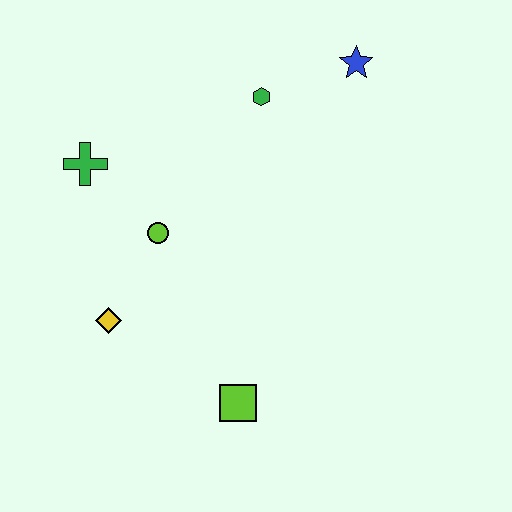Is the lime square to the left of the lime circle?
No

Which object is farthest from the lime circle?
The blue star is farthest from the lime circle.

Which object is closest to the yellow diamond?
The lime circle is closest to the yellow diamond.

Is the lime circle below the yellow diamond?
No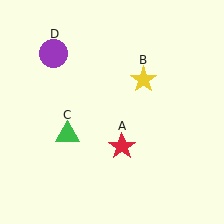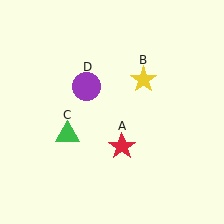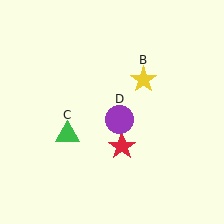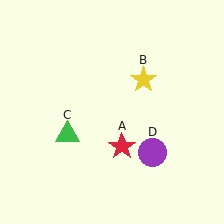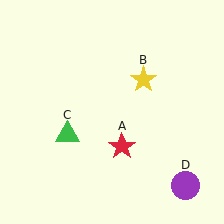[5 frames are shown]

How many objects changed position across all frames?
1 object changed position: purple circle (object D).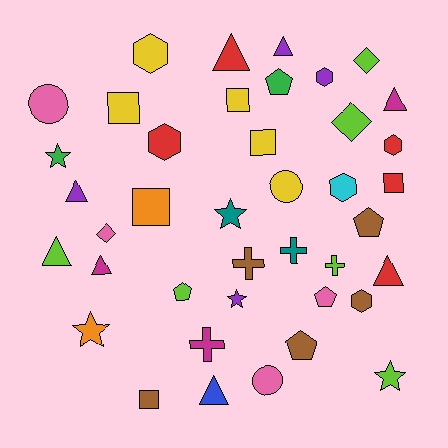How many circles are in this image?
There are 3 circles.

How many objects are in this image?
There are 40 objects.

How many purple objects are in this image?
There are 4 purple objects.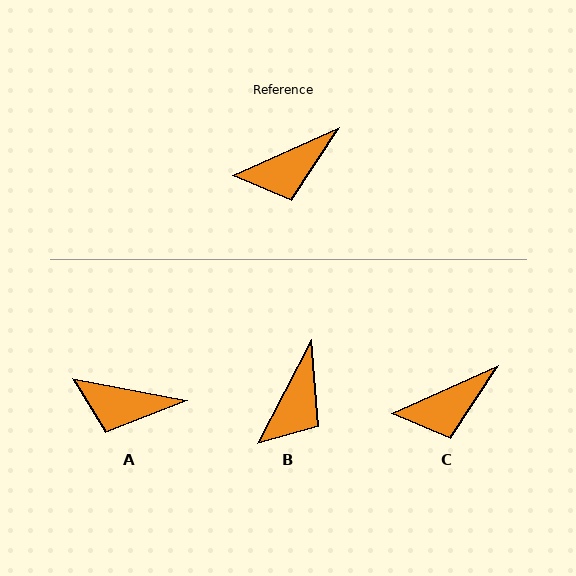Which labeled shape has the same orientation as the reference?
C.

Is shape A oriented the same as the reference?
No, it is off by about 35 degrees.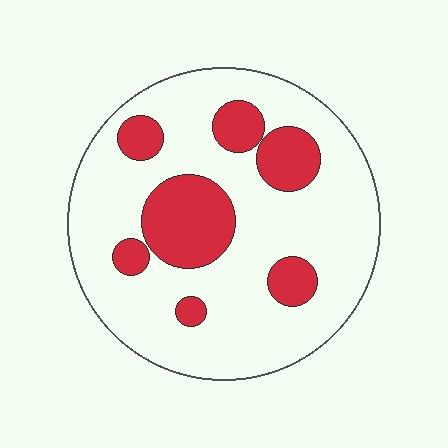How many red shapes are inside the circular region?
7.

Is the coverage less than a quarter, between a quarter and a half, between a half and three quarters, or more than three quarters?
Less than a quarter.